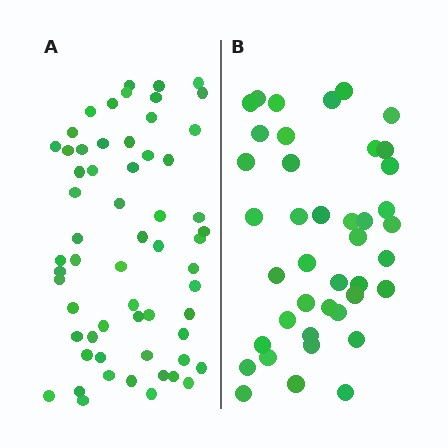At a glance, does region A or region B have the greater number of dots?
Region A (the left region) has more dots.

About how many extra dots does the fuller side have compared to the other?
Region A has approximately 20 more dots than region B.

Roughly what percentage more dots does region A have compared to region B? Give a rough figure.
About 45% more.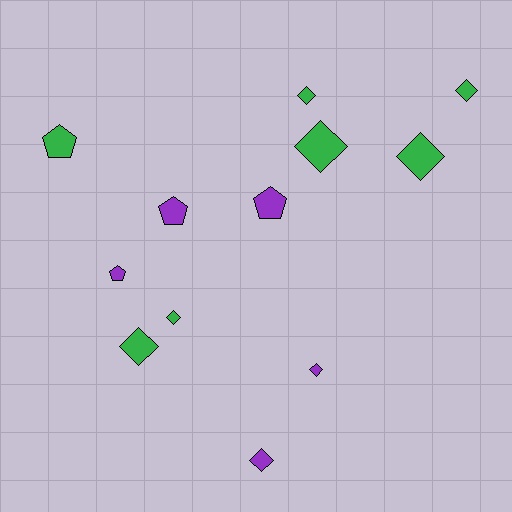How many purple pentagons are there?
There are 3 purple pentagons.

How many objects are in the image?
There are 12 objects.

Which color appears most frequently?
Green, with 7 objects.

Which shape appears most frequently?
Diamond, with 8 objects.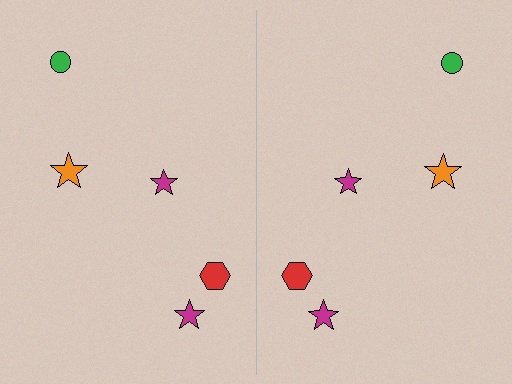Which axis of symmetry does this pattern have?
The pattern has a vertical axis of symmetry running through the center of the image.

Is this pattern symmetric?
Yes, this pattern has bilateral (reflection) symmetry.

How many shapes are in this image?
There are 10 shapes in this image.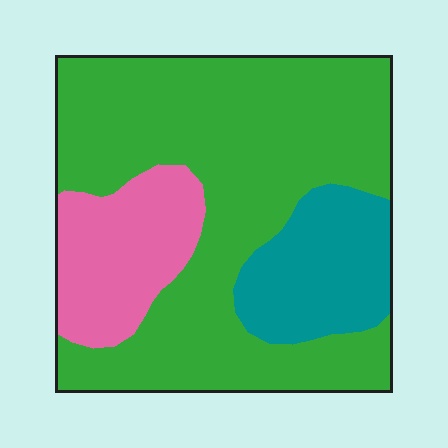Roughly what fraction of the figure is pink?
Pink covers about 15% of the figure.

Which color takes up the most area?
Green, at roughly 65%.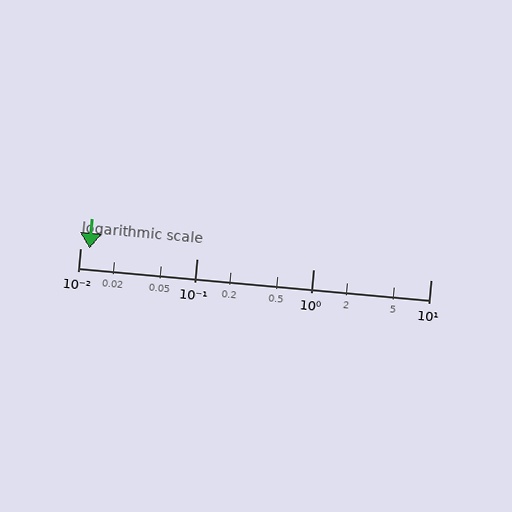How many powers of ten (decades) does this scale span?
The scale spans 3 decades, from 0.01 to 10.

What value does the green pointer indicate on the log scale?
The pointer indicates approximately 0.012.